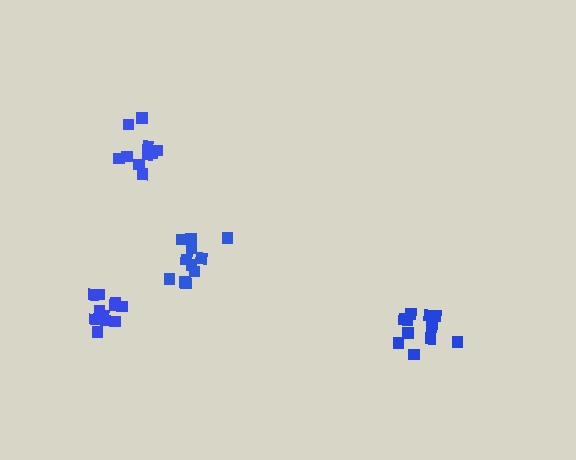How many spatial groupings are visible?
There are 4 spatial groupings.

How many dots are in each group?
Group 1: 11 dots, Group 2: 10 dots, Group 3: 11 dots, Group 4: 12 dots (44 total).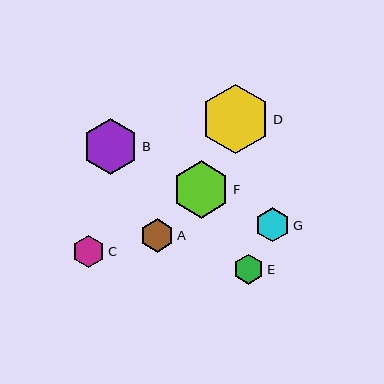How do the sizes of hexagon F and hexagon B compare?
Hexagon F and hexagon B are approximately the same size.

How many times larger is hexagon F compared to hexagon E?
Hexagon F is approximately 1.9 times the size of hexagon E.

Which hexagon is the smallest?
Hexagon E is the smallest with a size of approximately 31 pixels.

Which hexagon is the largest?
Hexagon D is the largest with a size of approximately 69 pixels.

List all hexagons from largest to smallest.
From largest to smallest: D, F, B, G, A, C, E.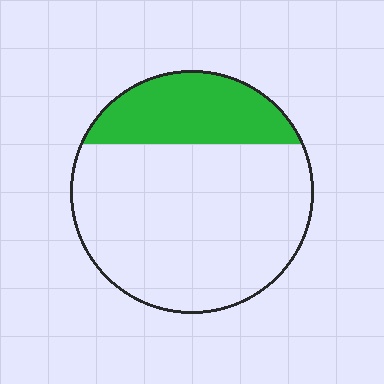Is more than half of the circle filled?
No.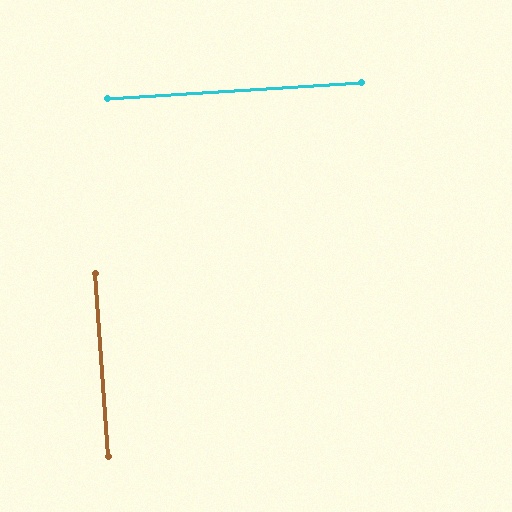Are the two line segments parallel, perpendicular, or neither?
Perpendicular — they meet at approximately 89°.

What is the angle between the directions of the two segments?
Approximately 89 degrees.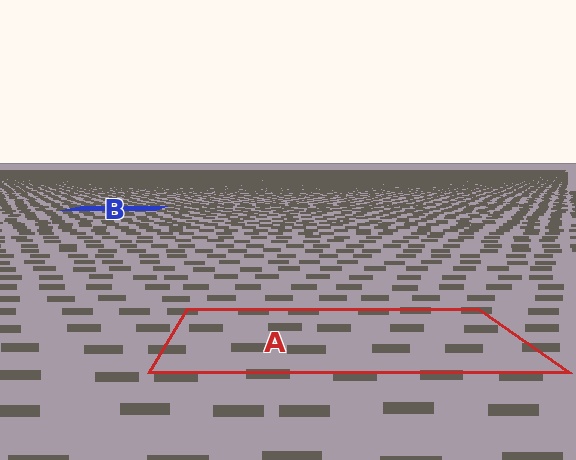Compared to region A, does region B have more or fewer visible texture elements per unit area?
Region B has more texture elements per unit area — they are packed more densely because it is farther away.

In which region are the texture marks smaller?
The texture marks are smaller in region B, because it is farther away.